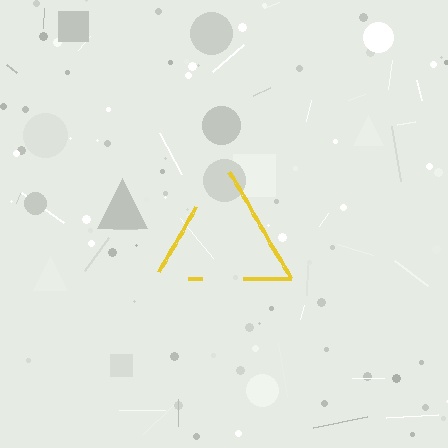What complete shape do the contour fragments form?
The contour fragments form a triangle.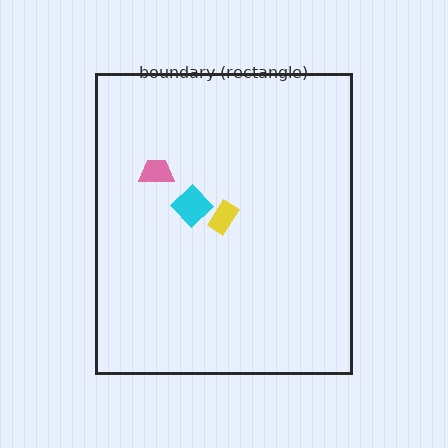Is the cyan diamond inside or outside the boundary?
Inside.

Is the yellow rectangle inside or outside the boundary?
Inside.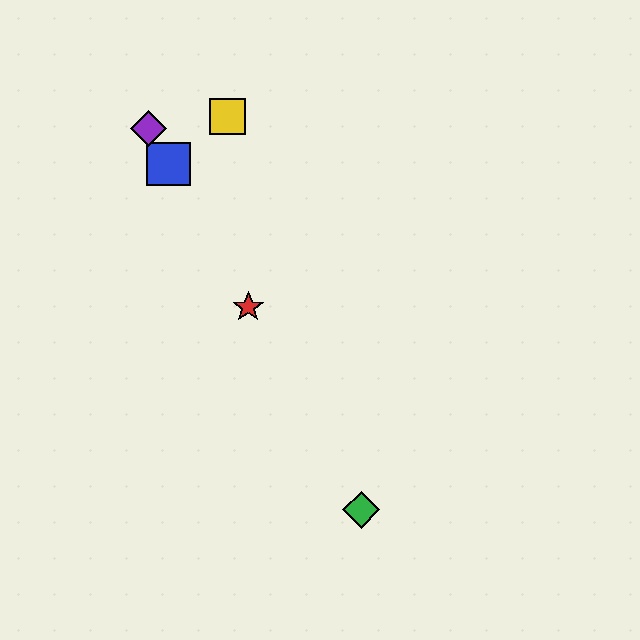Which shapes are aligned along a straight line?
The red star, the blue square, the green diamond, the purple diamond are aligned along a straight line.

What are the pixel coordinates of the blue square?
The blue square is at (168, 164).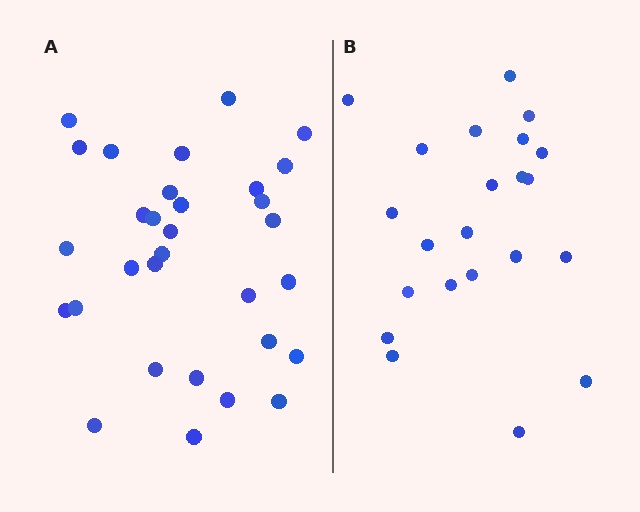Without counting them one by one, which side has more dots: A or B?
Region A (the left region) has more dots.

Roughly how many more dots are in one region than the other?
Region A has roughly 8 or so more dots than region B.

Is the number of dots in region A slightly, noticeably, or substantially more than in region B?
Region A has noticeably more, but not dramatically so. The ratio is roughly 1.4 to 1.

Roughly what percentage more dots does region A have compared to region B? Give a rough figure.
About 40% more.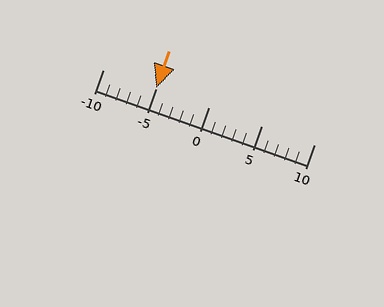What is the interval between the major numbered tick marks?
The major tick marks are spaced 5 units apart.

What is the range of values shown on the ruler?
The ruler shows values from -10 to 10.